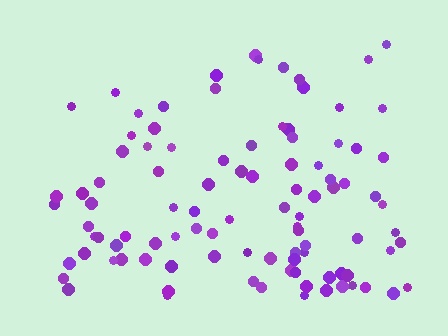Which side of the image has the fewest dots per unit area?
The top.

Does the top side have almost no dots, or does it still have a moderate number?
Still a moderate number, just noticeably fewer than the bottom.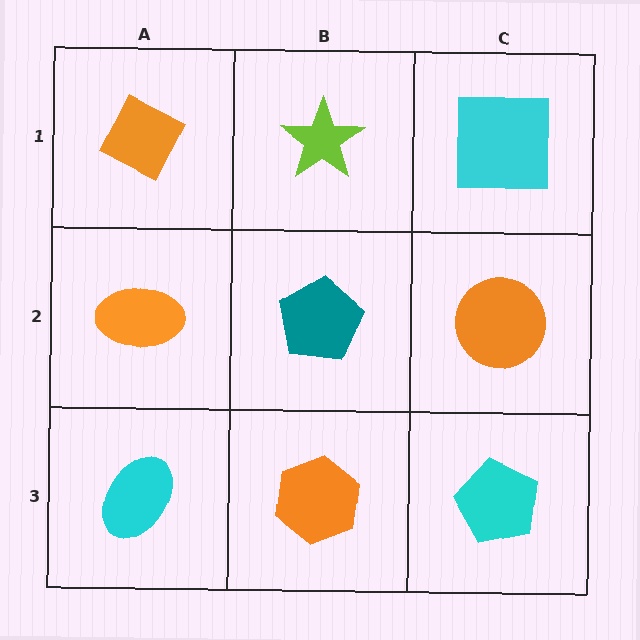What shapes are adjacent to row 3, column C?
An orange circle (row 2, column C), an orange hexagon (row 3, column B).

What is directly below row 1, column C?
An orange circle.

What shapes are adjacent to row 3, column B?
A teal pentagon (row 2, column B), a cyan ellipse (row 3, column A), a cyan pentagon (row 3, column C).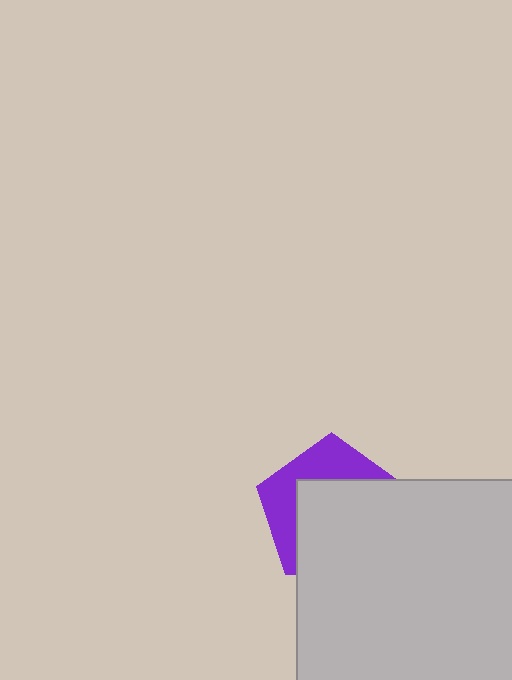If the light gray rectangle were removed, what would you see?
You would see the complete purple pentagon.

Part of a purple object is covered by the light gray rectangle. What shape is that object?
It is a pentagon.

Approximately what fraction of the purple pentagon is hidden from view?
Roughly 63% of the purple pentagon is hidden behind the light gray rectangle.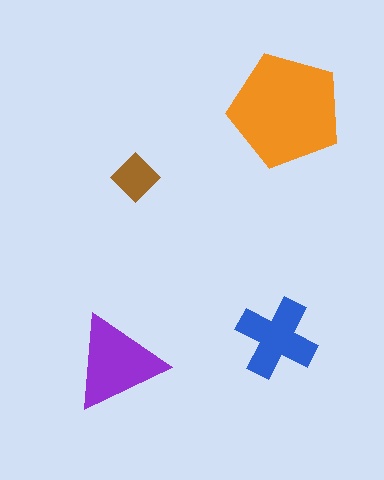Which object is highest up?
The orange pentagon is topmost.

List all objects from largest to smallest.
The orange pentagon, the purple triangle, the blue cross, the brown diamond.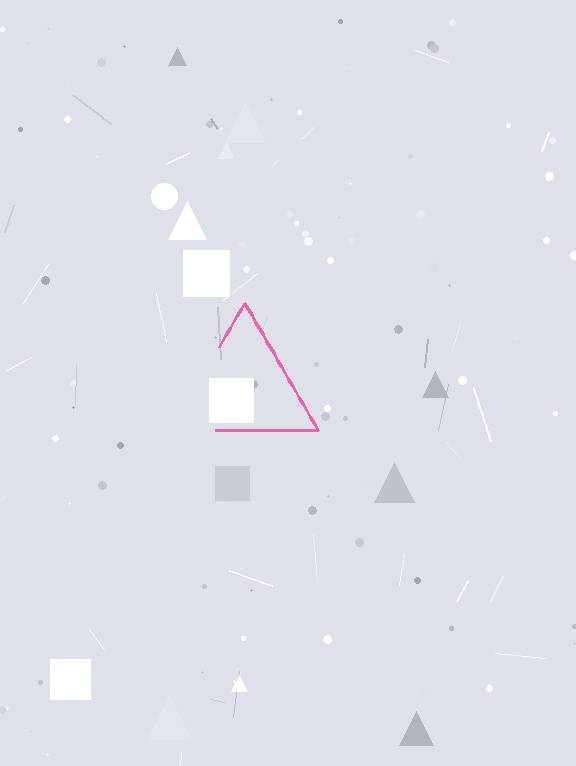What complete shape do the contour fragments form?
The contour fragments form a triangle.